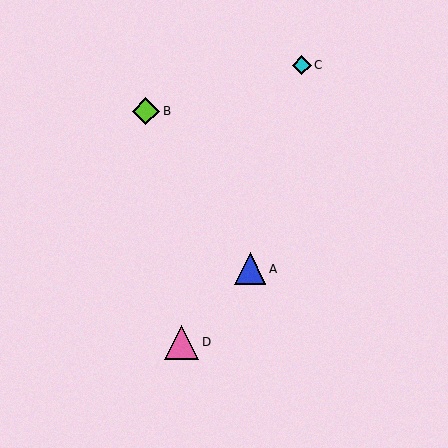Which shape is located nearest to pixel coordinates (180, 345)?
The pink triangle (labeled D) at (182, 342) is nearest to that location.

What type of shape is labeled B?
Shape B is a lime diamond.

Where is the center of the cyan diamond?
The center of the cyan diamond is at (302, 65).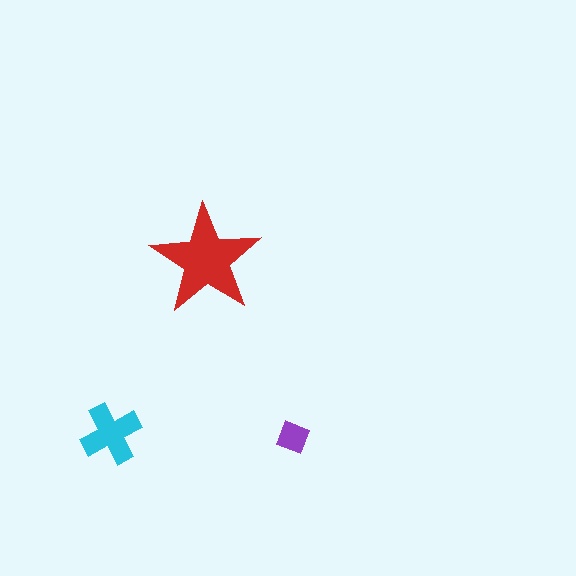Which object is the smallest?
The purple diamond.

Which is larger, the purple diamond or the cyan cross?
The cyan cross.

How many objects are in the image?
There are 3 objects in the image.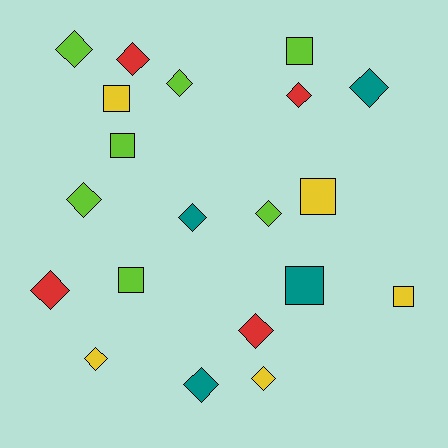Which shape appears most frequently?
Diamond, with 13 objects.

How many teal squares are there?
There is 1 teal square.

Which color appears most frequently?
Lime, with 7 objects.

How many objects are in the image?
There are 20 objects.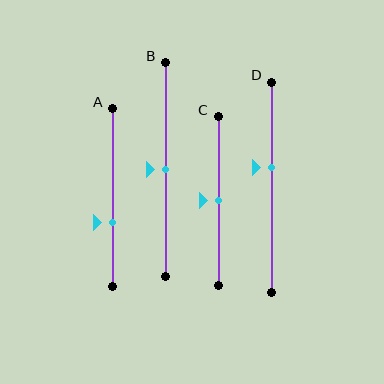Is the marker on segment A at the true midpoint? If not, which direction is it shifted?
No, the marker on segment A is shifted downward by about 14% of the segment length.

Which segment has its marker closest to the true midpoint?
Segment B has its marker closest to the true midpoint.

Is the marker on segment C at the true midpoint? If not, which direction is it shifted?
Yes, the marker on segment C is at the true midpoint.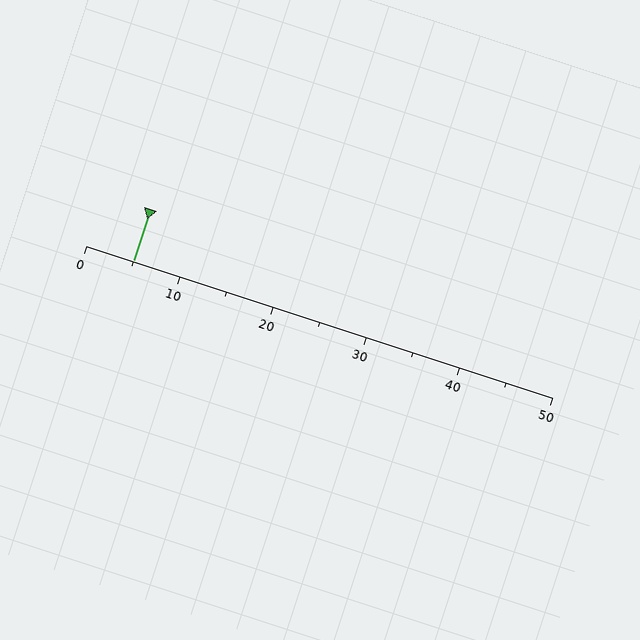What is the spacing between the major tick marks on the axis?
The major ticks are spaced 10 apart.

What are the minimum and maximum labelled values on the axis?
The axis runs from 0 to 50.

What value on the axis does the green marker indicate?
The marker indicates approximately 5.